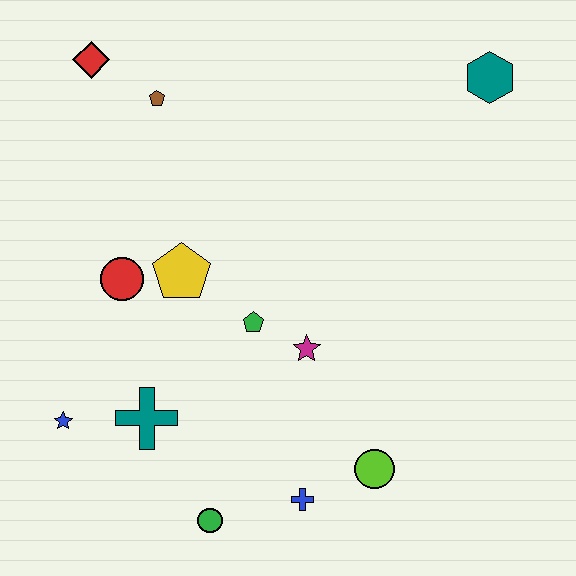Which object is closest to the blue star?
The teal cross is closest to the blue star.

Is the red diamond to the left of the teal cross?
Yes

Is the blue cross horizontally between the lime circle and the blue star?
Yes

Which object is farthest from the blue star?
The teal hexagon is farthest from the blue star.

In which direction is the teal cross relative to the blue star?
The teal cross is to the right of the blue star.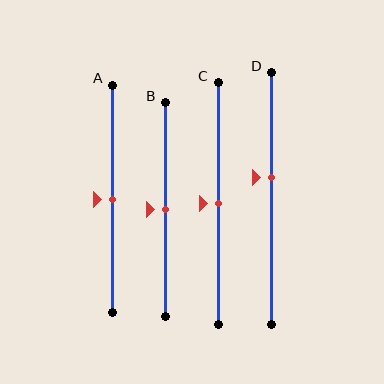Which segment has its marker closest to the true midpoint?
Segment A has its marker closest to the true midpoint.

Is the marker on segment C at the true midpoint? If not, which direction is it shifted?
Yes, the marker on segment C is at the true midpoint.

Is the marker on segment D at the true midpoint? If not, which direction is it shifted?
No, the marker on segment D is shifted upward by about 8% of the segment length.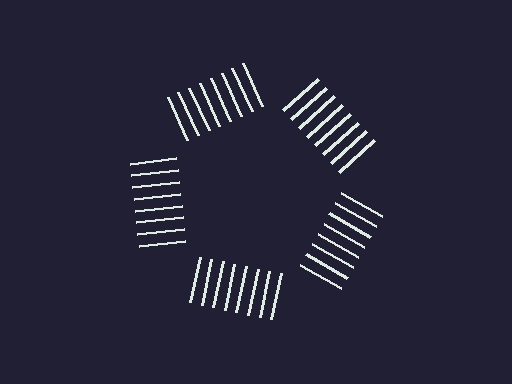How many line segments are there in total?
40 — 8 along each of the 5 edges.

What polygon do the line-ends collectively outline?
An illusory pentagon — the line segments terminate on its edges but no continuous stroke is drawn.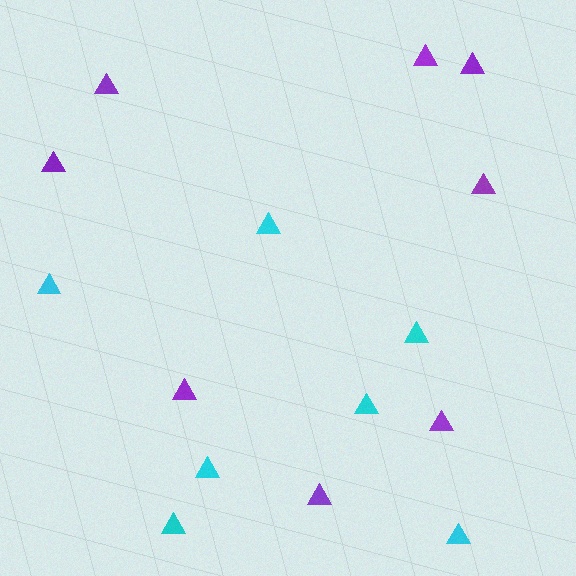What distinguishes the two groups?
There are 2 groups: one group of cyan triangles (7) and one group of purple triangles (8).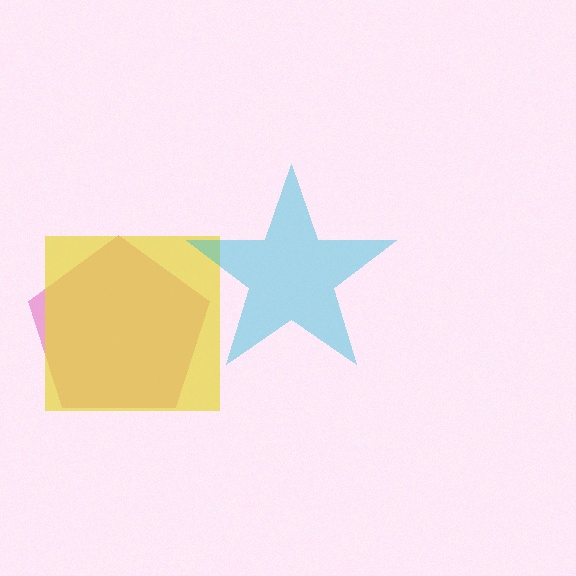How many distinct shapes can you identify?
There are 3 distinct shapes: a pink pentagon, a yellow square, a cyan star.